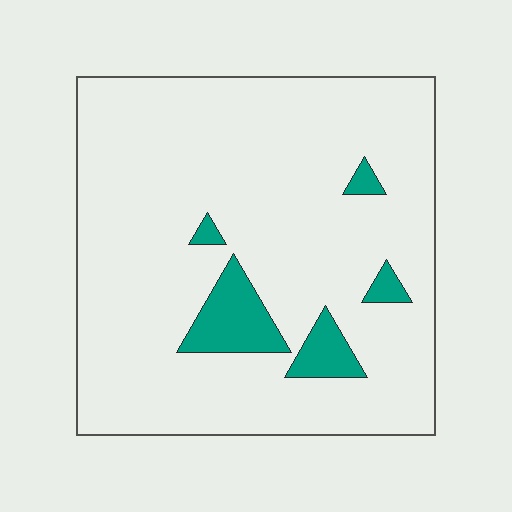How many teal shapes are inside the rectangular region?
5.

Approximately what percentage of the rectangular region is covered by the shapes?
Approximately 10%.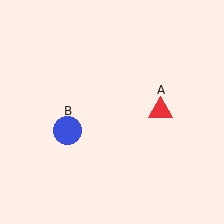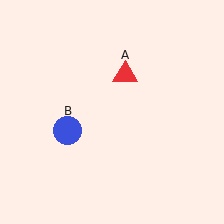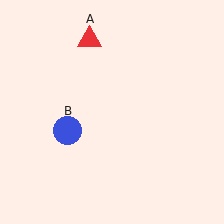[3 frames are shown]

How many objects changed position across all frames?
1 object changed position: red triangle (object A).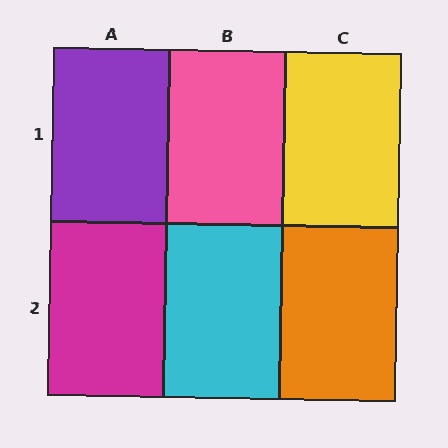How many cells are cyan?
1 cell is cyan.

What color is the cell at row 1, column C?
Yellow.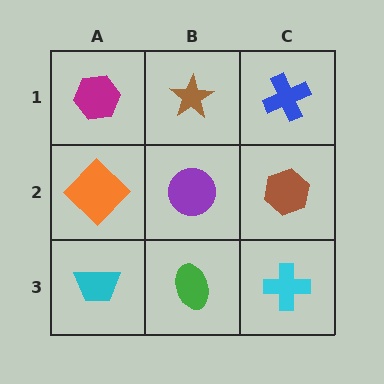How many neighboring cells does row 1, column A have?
2.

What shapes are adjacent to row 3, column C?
A brown hexagon (row 2, column C), a green ellipse (row 3, column B).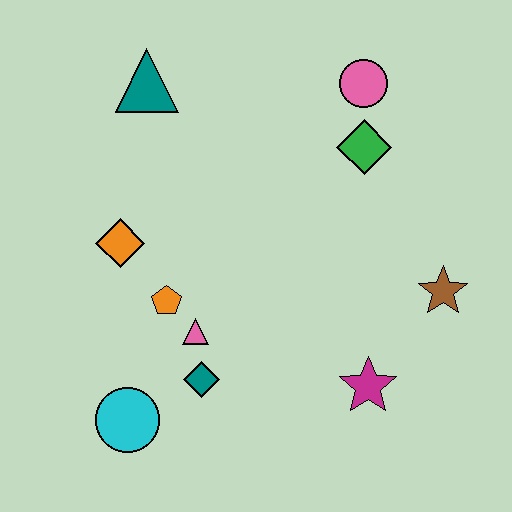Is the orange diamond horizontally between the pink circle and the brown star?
No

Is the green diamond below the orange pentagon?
No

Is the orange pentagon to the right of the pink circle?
No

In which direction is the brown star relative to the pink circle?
The brown star is below the pink circle.